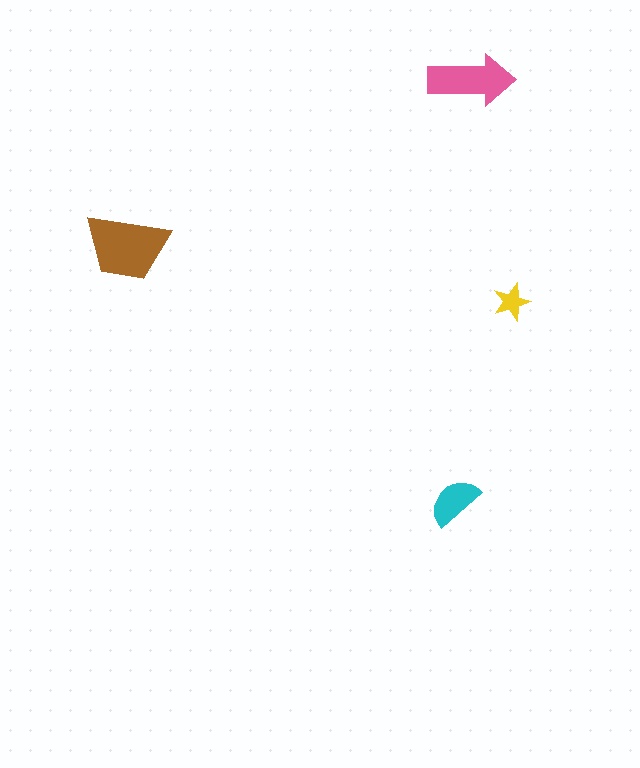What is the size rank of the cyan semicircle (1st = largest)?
3rd.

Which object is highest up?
The pink arrow is topmost.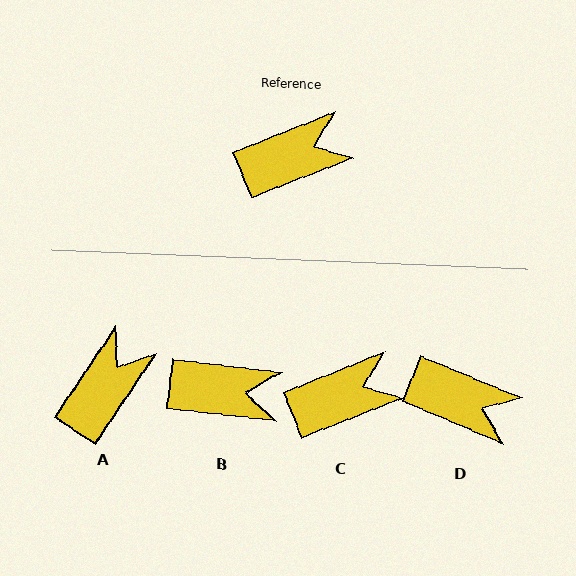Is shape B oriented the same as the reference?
No, it is off by about 28 degrees.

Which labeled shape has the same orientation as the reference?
C.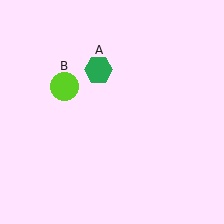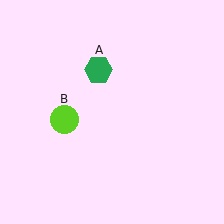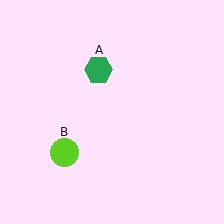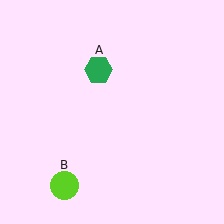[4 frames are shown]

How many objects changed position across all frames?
1 object changed position: lime circle (object B).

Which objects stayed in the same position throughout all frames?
Green hexagon (object A) remained stationary.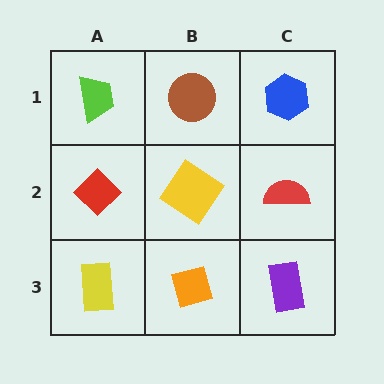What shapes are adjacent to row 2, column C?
A blue hexagon (row 1, column C), a purple rectangle (row 3, column C), a yellow diamond (row 2, column B).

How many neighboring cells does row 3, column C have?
2.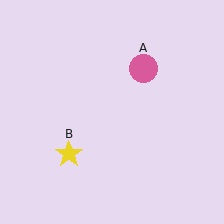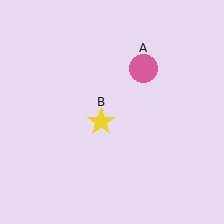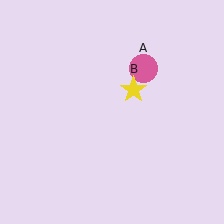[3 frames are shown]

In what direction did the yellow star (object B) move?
The yellow star (object B) moved up and to the right.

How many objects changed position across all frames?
1 object changed position: yellow star (object B).